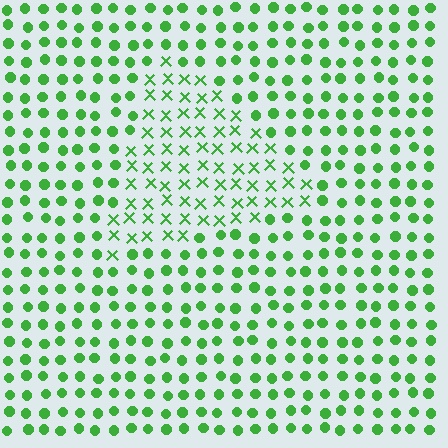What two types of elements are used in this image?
The image uses X marks inside the triangle region and circles outside it.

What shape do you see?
I see a triangle.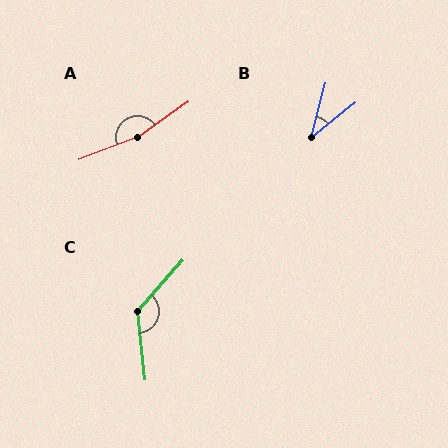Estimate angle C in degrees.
Approximately 132 degrees.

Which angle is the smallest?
B, at approximately 36 degrees.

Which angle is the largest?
A, at approximately 166 degrees.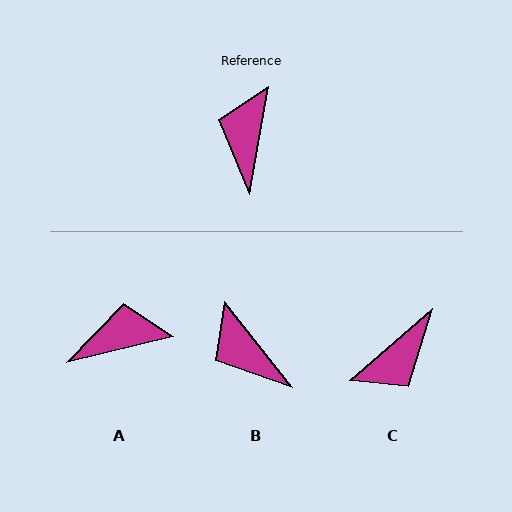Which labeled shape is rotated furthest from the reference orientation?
C, about 140 degrees away.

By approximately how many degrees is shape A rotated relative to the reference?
Approximately 66 degrees clockwise.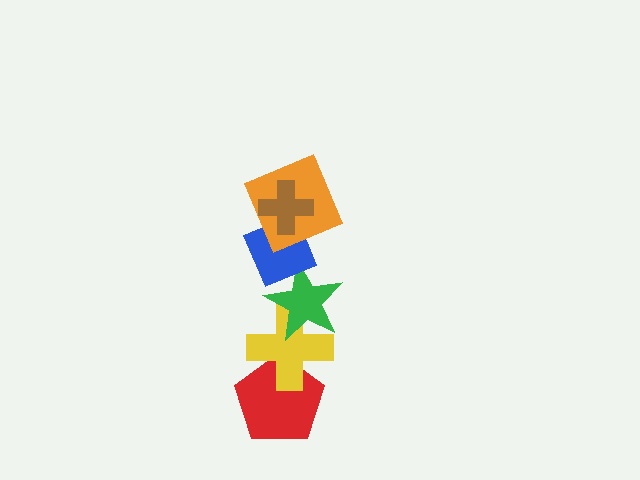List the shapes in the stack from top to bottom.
From top to bottom: the brown cross, the orange square, the blue diamond, the green star, the yellow cross, the red pentagon.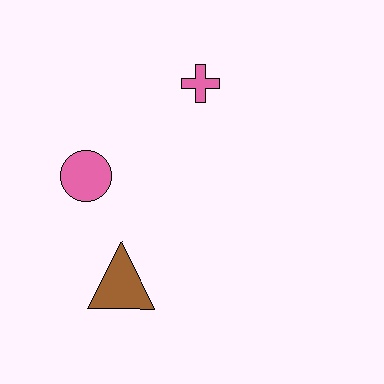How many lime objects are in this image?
There are no lime objects.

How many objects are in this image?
There are 3 objects.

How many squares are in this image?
There are no squares.